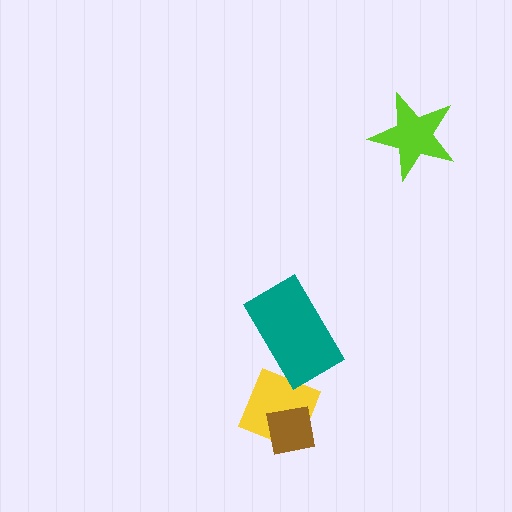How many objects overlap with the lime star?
0 objects overlap with the lime star.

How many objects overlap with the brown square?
1 object overlaps with the brown square.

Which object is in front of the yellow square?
The brown square is in front of the yellow square.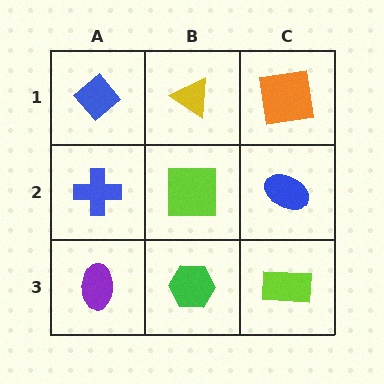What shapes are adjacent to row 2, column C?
An orange square (row 1, column C), a lime rectangle (row 3, column C), a lime square (row 2, column B).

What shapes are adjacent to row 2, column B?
A yellow triangle (row 1, column B), a green hexagon (row 3, column B), a blue cross (row 2, column A), a blue ellipse (row 2, column C).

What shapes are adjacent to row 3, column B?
A lime square (row 2, column B), a purple ellipse (row 3, column A), a lime rectangle (row 3, column C).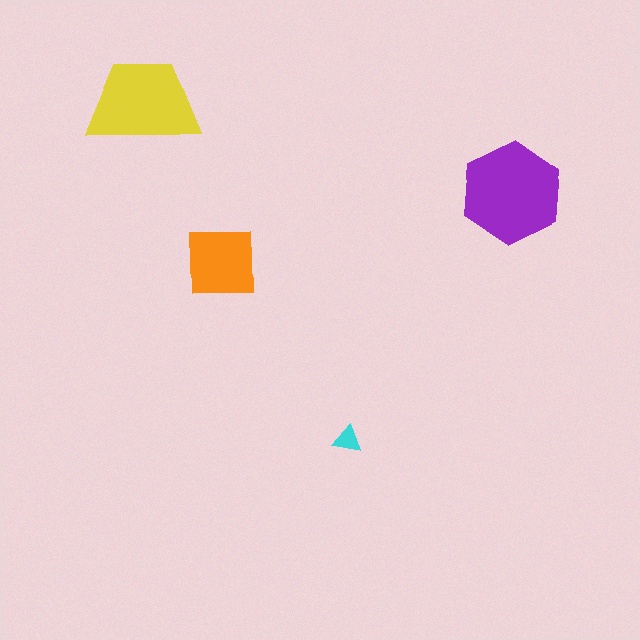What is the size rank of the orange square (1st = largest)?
3rd.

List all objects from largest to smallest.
The purple hexagon, the yellow trapezoid, the orange square, the cyan triangle.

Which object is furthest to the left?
The yellow trapezoid is leftmost.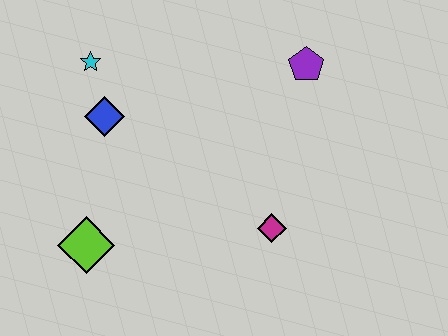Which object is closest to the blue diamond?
The cyan star is closest to the blue diamond.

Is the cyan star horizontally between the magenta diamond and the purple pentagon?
No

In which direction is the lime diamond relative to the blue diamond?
The lime diamond is below the blue diamond.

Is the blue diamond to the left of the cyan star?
No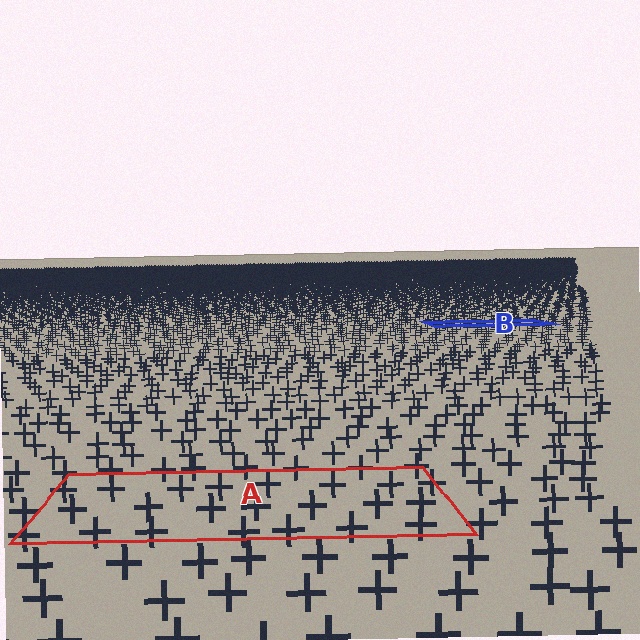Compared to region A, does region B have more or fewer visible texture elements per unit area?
Region B has more texture elements per unit area — they are packed more densely because it is farther away.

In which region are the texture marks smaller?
The texture marks are smaller in region B, because it is farther away.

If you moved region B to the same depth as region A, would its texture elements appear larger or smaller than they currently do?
They would appear larger. At a closer depth, the same texture elements are projected at a bigger on-screen size.